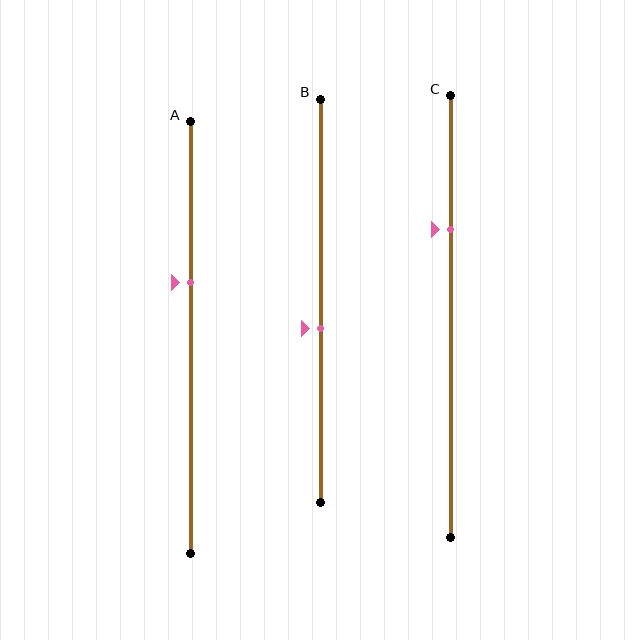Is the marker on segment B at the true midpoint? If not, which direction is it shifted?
No, the marker on segment B is shifted downward by about 7% of the segment length.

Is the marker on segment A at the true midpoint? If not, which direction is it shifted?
No, the marker on segment A is shifted upward by about 13% of the segment length.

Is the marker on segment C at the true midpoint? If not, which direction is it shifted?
No, the marker on segment C is shifted upward by about 20% of the segment length.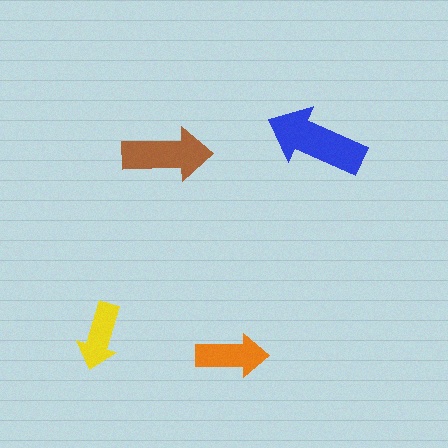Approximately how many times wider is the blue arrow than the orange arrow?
About 1.5 times wider.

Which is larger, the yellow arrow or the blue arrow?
The blue one.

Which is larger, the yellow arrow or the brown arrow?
The brown one.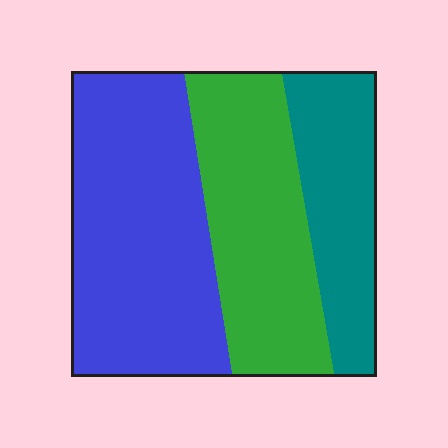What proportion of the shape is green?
Green takes up about one third (1/3) of the shape.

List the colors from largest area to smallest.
From largest to smallest: blue, green, teal.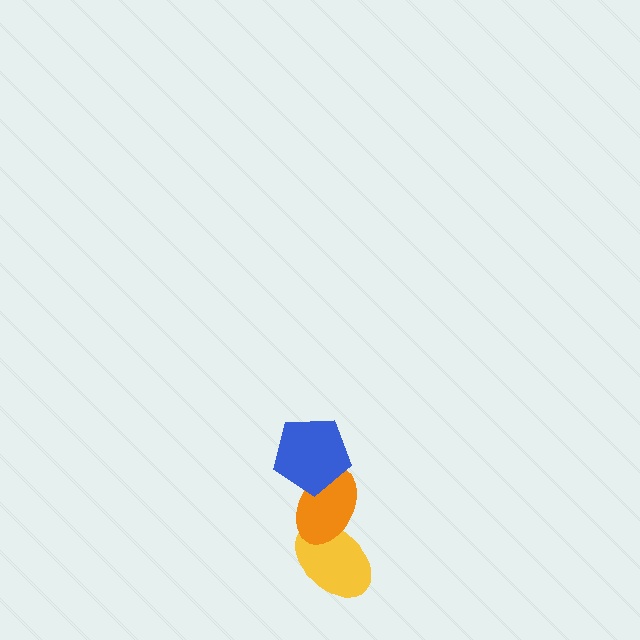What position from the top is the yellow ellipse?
The yellow ellipse is 3rd from the top.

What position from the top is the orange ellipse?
The orange ellipse is 2nd from the top.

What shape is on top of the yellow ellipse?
The orange ellipse is on top of the yellow ellipse.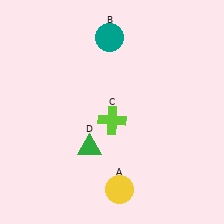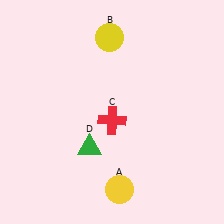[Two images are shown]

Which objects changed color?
B changed from teal to yellow. C changed from lime to red.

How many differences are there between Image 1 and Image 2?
There are 2 differences between the two images.